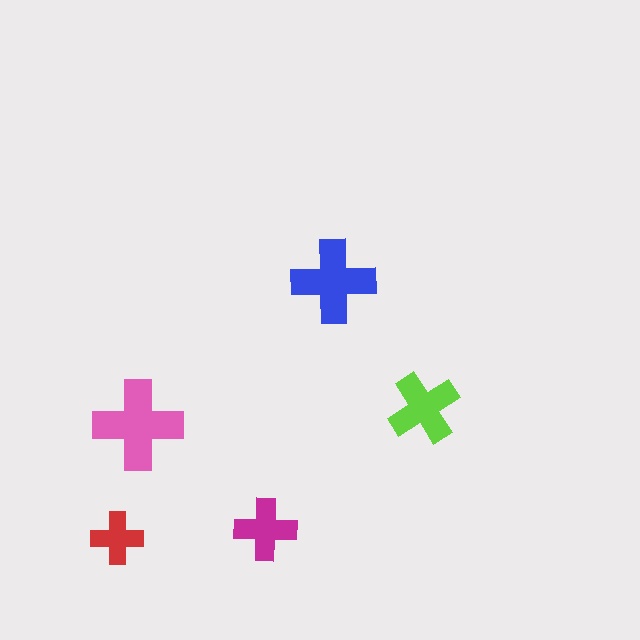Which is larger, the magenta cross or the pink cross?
The pink one.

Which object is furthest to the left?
The red cross is leftmost.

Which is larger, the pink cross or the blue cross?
The pink one.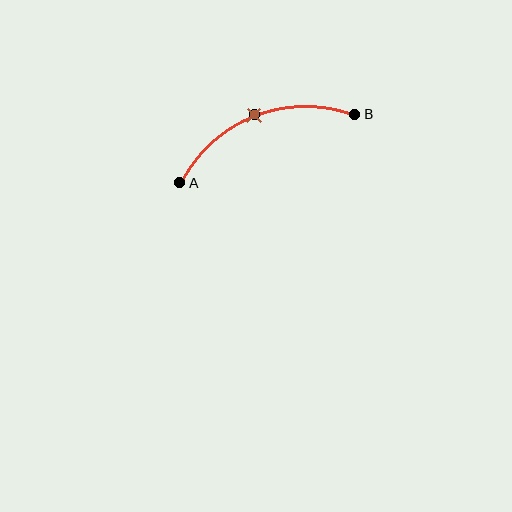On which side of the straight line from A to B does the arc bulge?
The arc bulges above the straight line connecting A and B.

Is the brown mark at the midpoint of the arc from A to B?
Yes. The brown mark lies on the arc at equal arc-length from both A and B — it is the arc midpoint.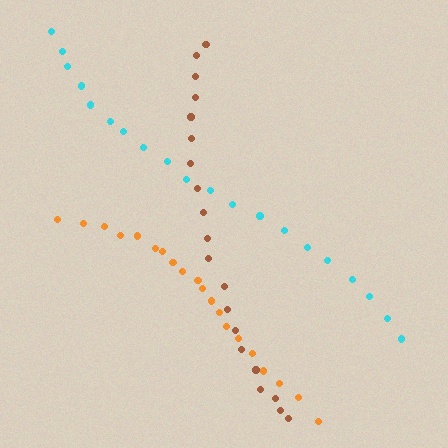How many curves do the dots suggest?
There are 3 distinct paths.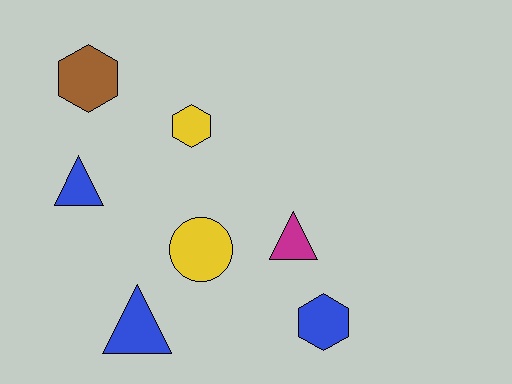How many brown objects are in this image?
There is 1 brown object.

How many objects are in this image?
There are 7 objects.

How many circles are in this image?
There is 1 circle.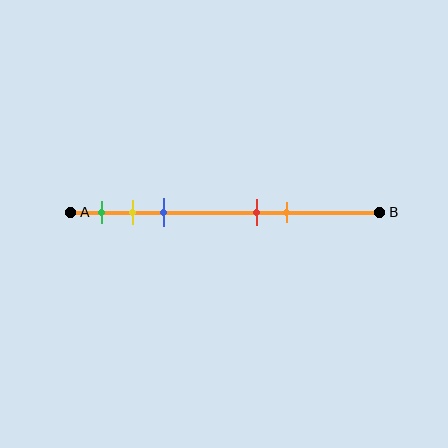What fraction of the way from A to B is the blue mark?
The blue mark is approximately 30% (0.3) of the way from A to B.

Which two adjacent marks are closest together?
The yellow and blue marks are the closest adjacent pair.